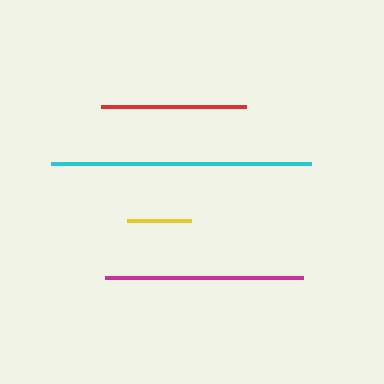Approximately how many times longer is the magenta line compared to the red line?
The magenta line is approximately 1.4 times the length of the red line.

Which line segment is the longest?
The cyan line is the longest at approximately 260 pixels.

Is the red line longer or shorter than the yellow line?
The red line is longer than the yellow line.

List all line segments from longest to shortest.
From longest to shortest: cyan, magenta, red, yellow.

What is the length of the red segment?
The red segment is approximately 146 pixels long.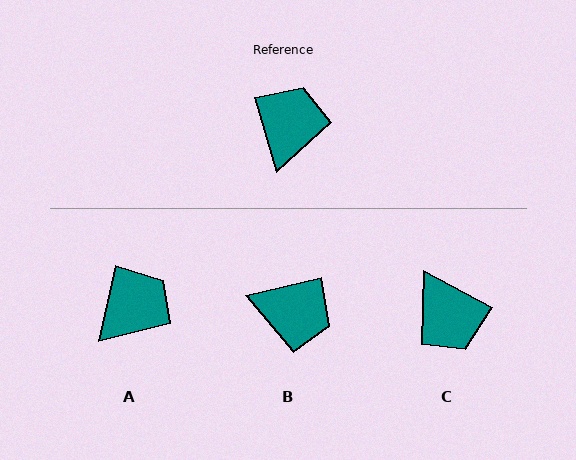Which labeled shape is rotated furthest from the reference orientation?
C, about 135 degrees away.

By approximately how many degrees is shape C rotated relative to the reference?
Approximately 135 degrees clockwise.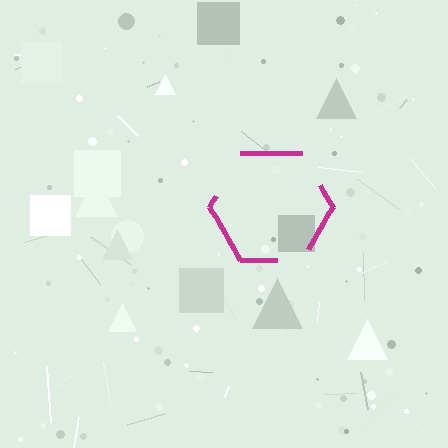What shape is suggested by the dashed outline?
The dashed outline suggests a hexagon.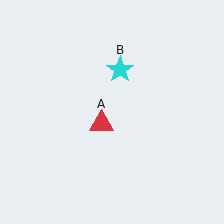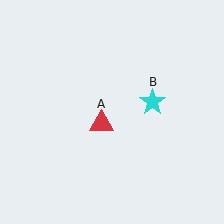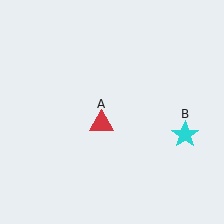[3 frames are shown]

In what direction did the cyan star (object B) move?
The cyan star (object B) moved down and to the right.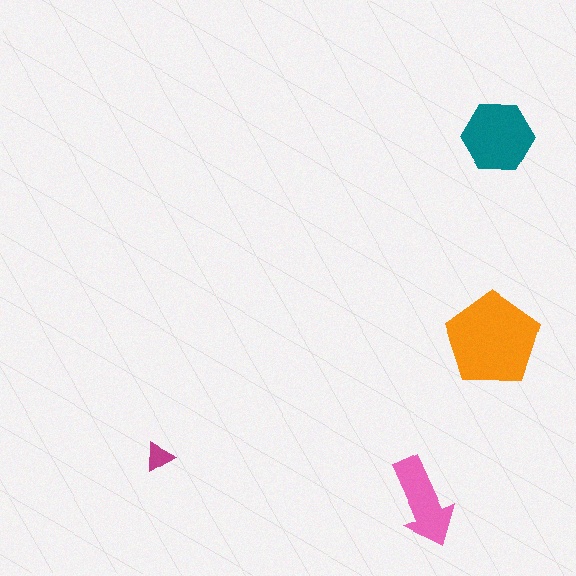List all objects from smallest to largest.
The magenta triangle, the pink arrow, the teal hexagon, the orange pentagon.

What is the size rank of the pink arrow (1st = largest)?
3rd.